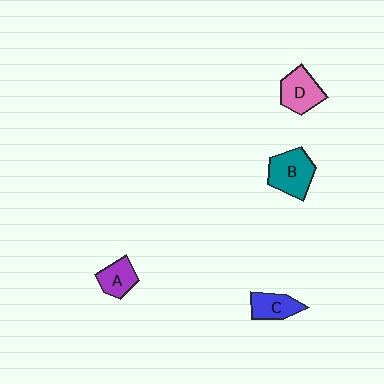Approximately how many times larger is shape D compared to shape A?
Approximately 1.3 times.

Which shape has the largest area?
Shape B (teal).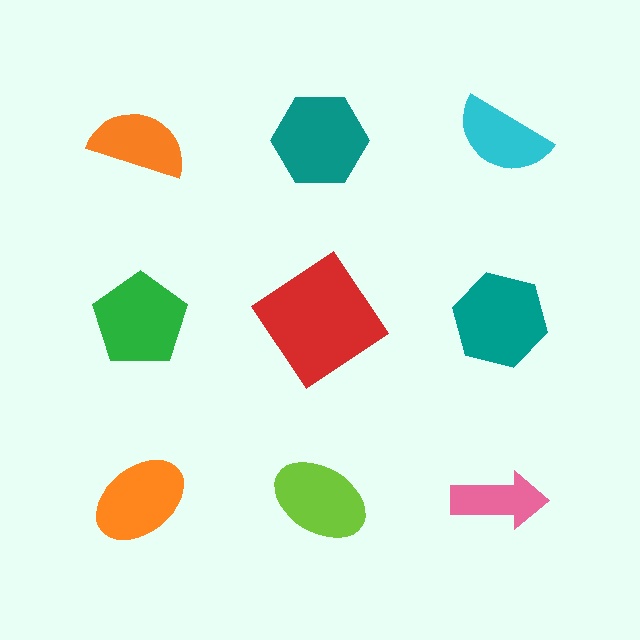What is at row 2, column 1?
A green pentagon.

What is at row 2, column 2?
A red diamond.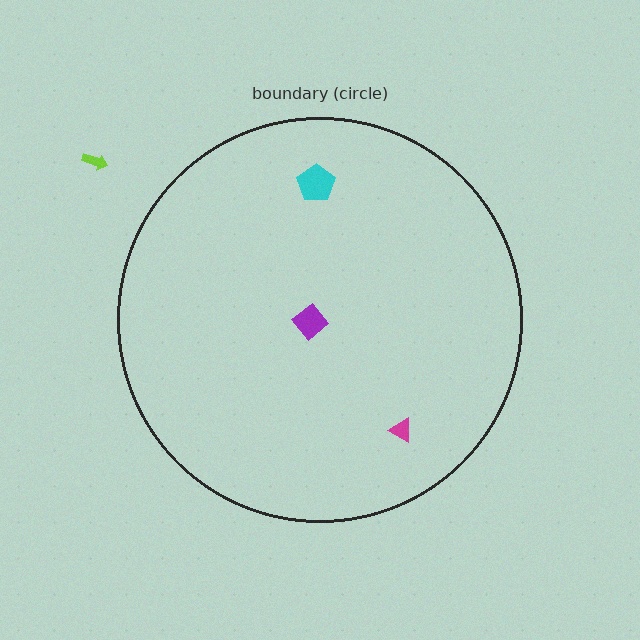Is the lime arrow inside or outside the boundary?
Outside.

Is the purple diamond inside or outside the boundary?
Inside.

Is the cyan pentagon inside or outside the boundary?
Inside.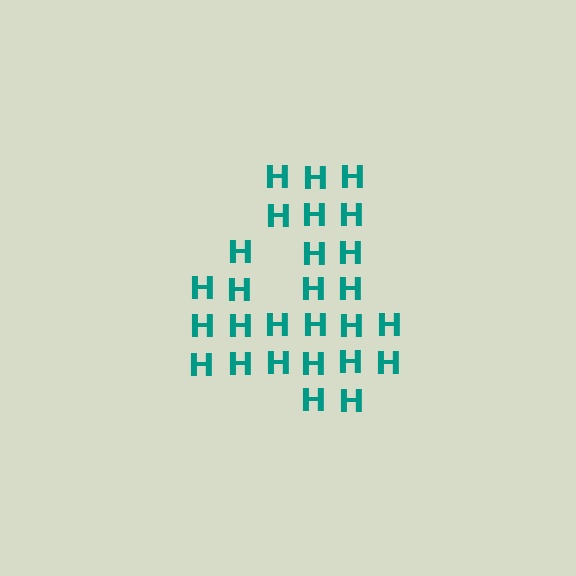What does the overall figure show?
The overall figure shows the digit 4.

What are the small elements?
The small elements are letter H's.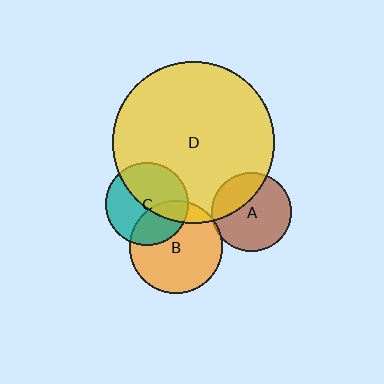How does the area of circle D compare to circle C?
Approximately 3.8 times.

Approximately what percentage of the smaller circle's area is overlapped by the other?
Approximately 15%.